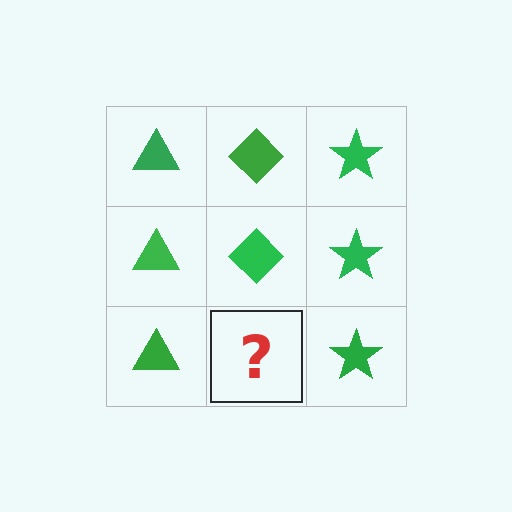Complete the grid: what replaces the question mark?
The question mark should be replaced with a green diamond.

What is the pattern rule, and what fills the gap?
The rule is that each column has a consistent shape. The gap should be filled with a green diamond.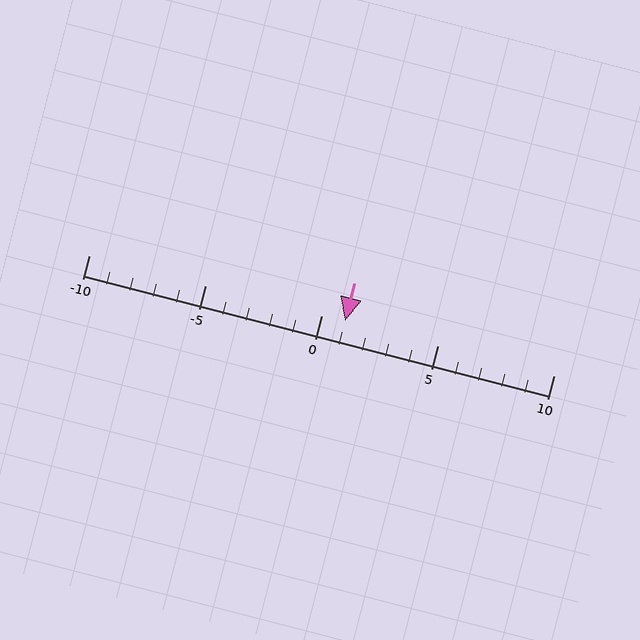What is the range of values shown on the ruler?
The ruler shows values from -10 to 10.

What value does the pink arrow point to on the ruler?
The pink arrow points to approximately 1.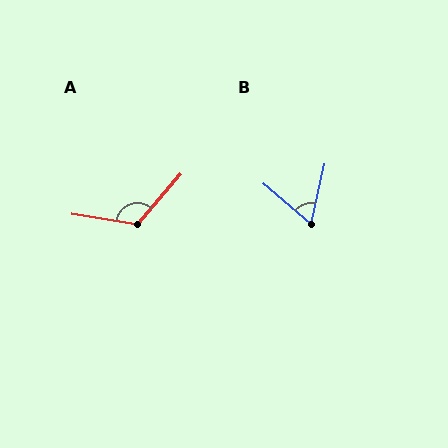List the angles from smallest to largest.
B (62°), A (122°).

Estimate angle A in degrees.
Approximately 122 degrees.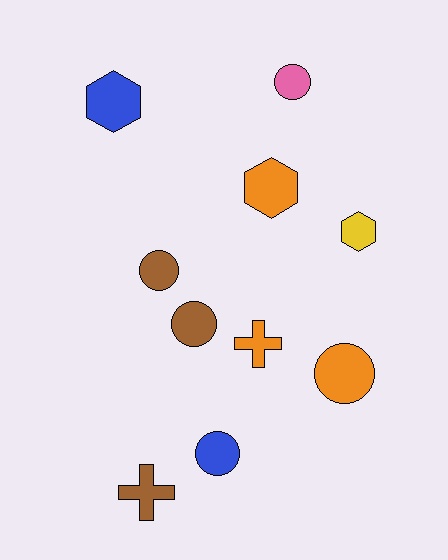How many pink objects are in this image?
There is 1 pink object.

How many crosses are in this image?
There are 2 crosses.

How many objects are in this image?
There are 10 objects.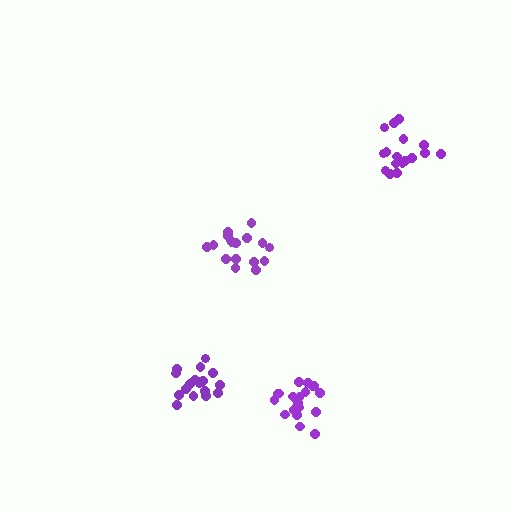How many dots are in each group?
Group 1: 17 dots, Group 2: 17 dots, Group 3: 18 dots, Group 4: 21 dots (73 total).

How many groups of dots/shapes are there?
There are 4 groups.